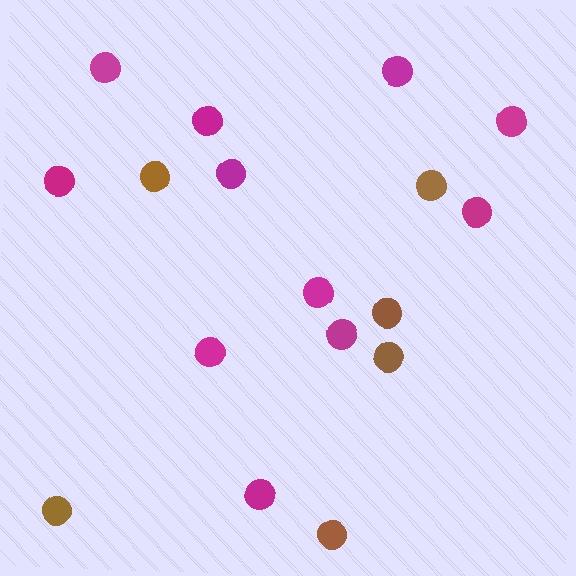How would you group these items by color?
There are 2 groups: one group of brown circles (6) and one group of magenta circles (11).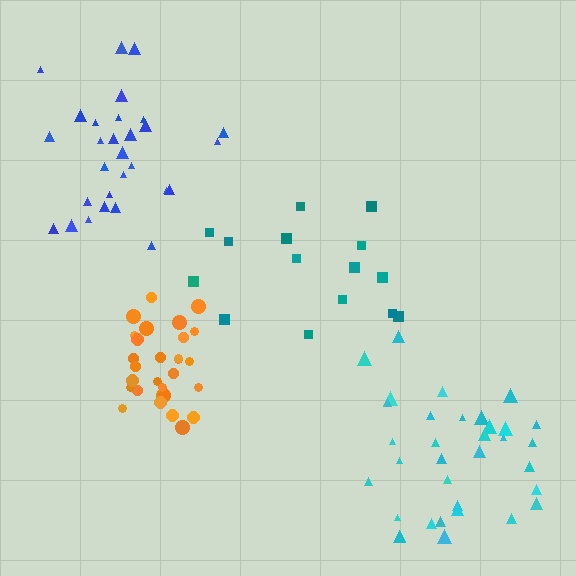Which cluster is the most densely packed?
Orange.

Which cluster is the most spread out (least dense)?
Teal.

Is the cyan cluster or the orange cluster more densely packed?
Orange.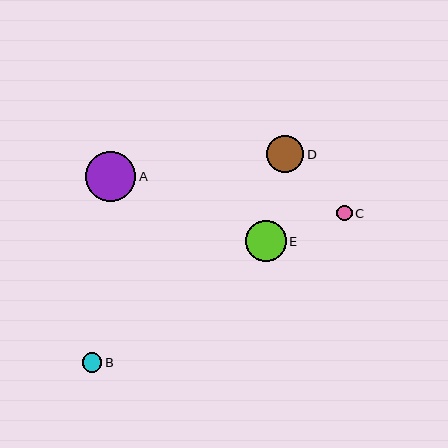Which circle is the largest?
Circle A is the largest with a size of approximately 51 pixels.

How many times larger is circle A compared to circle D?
Circle A is approximately 1.4 times the size of circle D.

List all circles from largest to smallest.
From largest to smallest: A, E, D, B, C.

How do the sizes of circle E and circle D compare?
Circle E and circle D are approximately the same size.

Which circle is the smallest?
Circle C is the smallest with a size of approximately 15 pixels.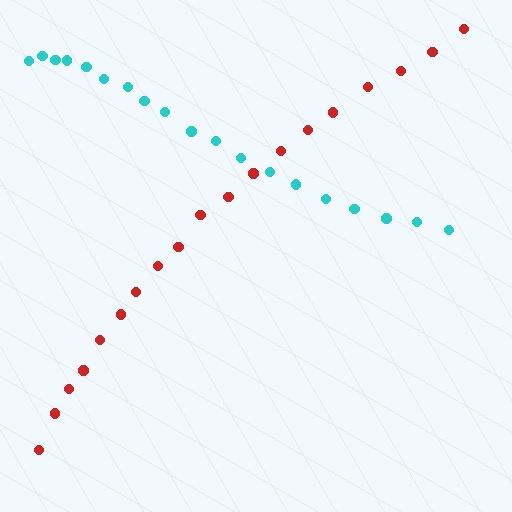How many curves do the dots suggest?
There are 2 distinct paths.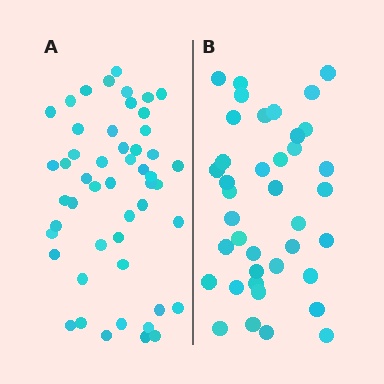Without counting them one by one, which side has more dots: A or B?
Region A (the left region) has more dots.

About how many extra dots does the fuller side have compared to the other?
Region A has roughly 12 or so more dots than region B.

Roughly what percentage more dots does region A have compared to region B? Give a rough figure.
About 30% more.